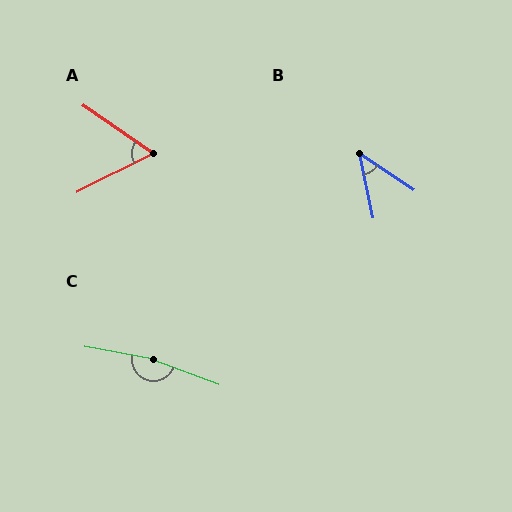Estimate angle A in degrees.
Approximately 62 degrees.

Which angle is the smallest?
B, at approximately 44 degrees.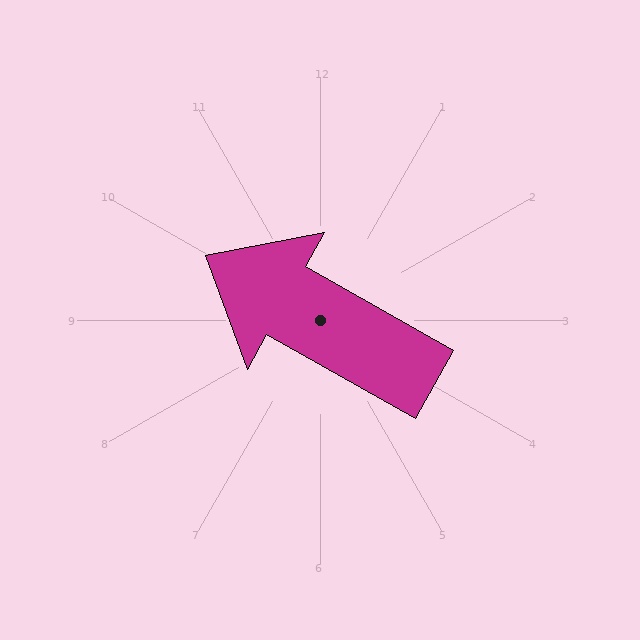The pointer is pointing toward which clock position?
Roughly 10 o'clock.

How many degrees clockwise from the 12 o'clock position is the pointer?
Approximately 299 degrees.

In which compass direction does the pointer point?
Northwest.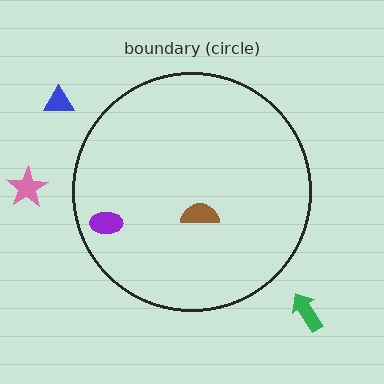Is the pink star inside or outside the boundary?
Outside.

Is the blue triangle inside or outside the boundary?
Outside.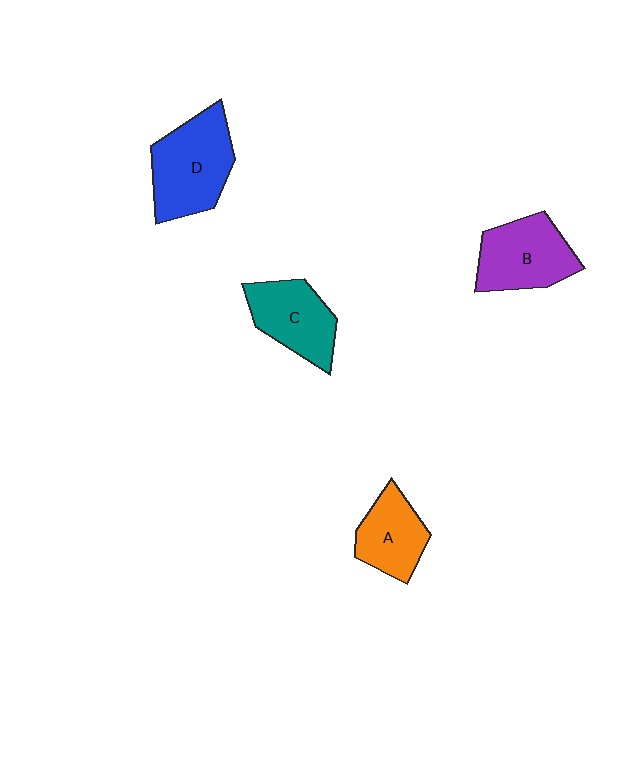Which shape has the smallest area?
Shape A (orange).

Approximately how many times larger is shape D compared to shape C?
Approximately 1.3 times.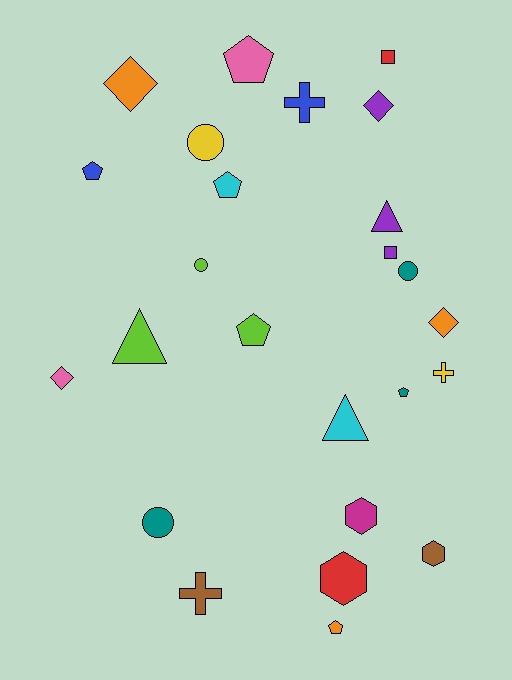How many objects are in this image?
There are 25 objects.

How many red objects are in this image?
There are 2 red objects.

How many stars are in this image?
There are no stars.